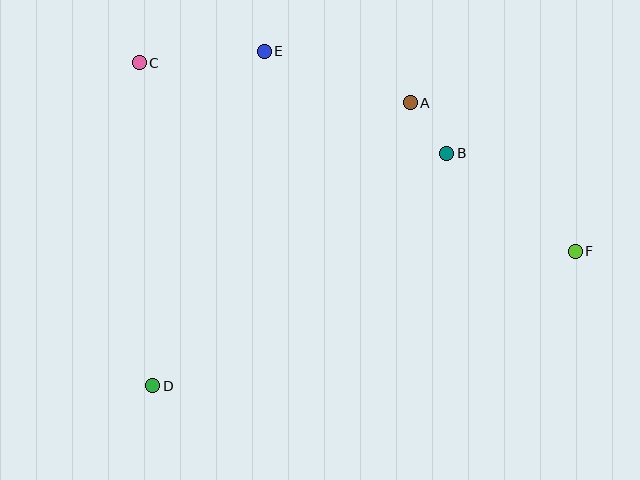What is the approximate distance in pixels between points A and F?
The distance between A and F is approximately 222 pixels.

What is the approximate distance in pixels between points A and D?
The distance between A and D is approximately 383 pixels.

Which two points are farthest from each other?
Points C and F are farthest from each other.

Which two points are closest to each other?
Points A and B are closest to each other.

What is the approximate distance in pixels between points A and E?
The distance between A and E is approximately 155 pixels.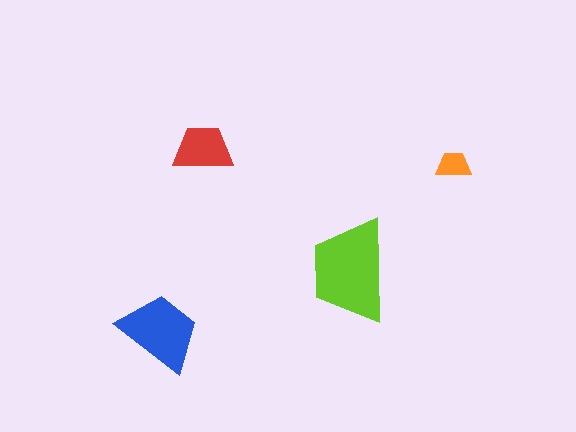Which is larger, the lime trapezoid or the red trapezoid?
The lime one.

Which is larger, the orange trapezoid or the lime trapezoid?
The lime one.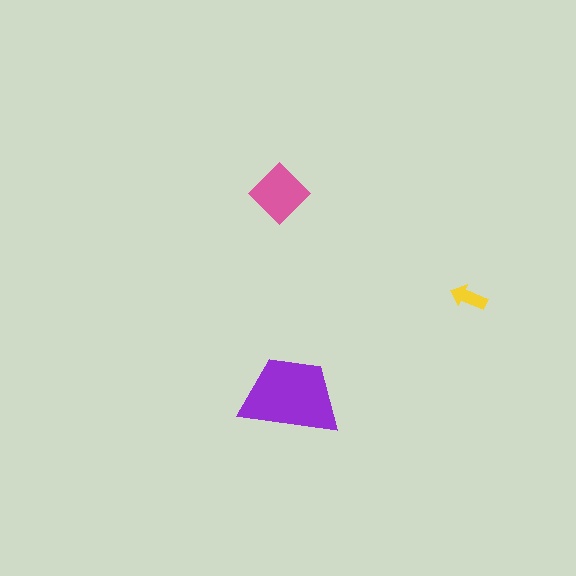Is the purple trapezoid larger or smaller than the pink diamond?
Larger.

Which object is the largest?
The purple trapezoid.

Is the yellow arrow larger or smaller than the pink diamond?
Smaller.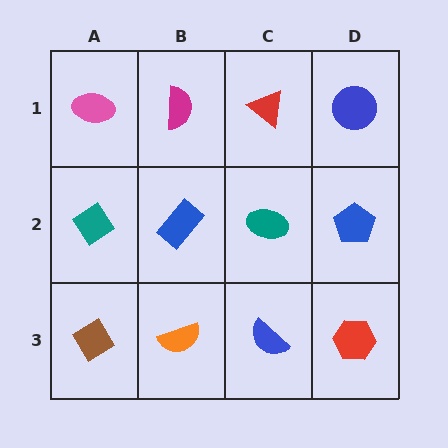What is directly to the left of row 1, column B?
A pink ellipse.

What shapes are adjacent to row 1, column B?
A blue rectangle (row 2, column B), a pink ellipse (row 1, column A), a red triangle (row 1, column C).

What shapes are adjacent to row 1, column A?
A teal diamond (row 2, column A), a magenta semicircle (row 1, column B).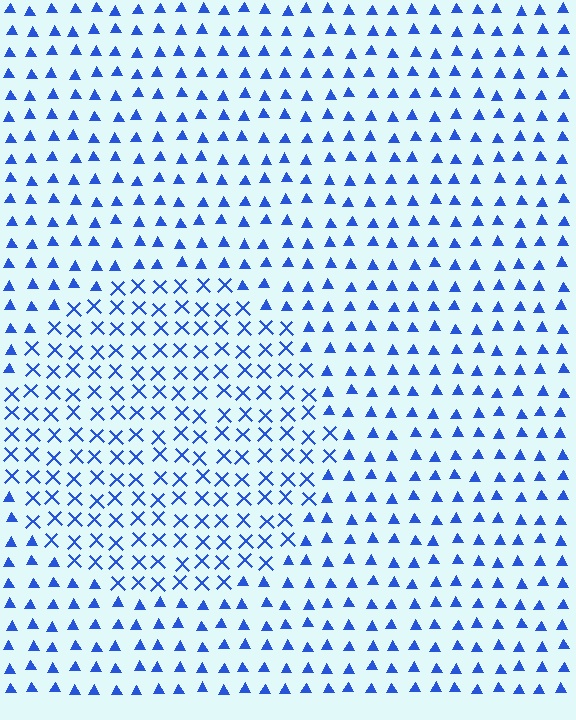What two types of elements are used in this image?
The image uses X marks inside the circle region and triangles outside it.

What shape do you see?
I see a circle.